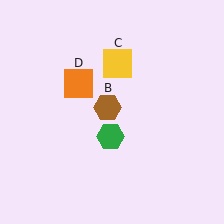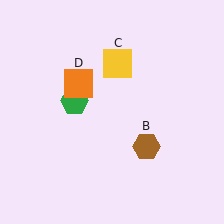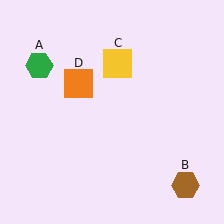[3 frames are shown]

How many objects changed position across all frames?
2 objects changed position: green hexagon (object A), brown hexagon (object B).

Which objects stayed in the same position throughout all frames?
Yellow square (object C) and orange square (object D) remained stationary.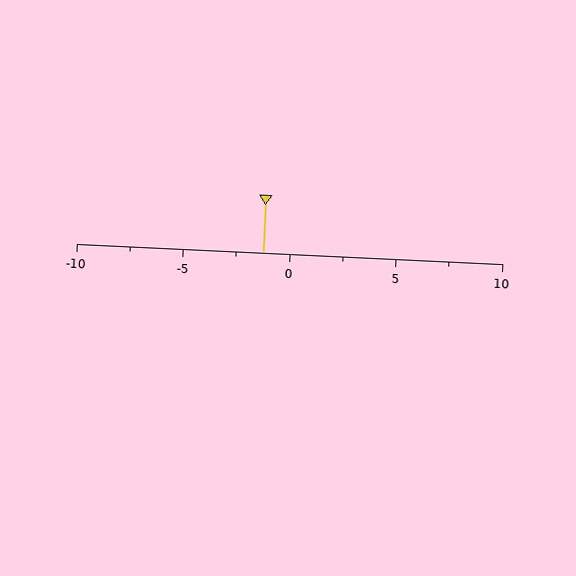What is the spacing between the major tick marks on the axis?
The major ticks are spaced 5 apart.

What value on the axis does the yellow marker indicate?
The marker indicates approximately -1.2.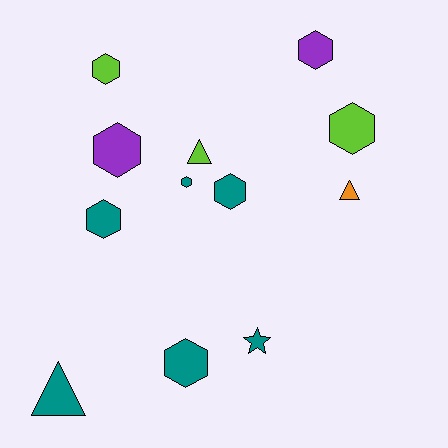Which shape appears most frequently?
Hexagon, with 8 objects.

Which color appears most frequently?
Teal, with 6 objects.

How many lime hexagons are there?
There are 2 lime hexagons.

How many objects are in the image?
There are 12 objects.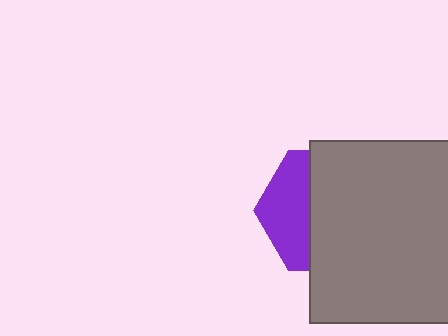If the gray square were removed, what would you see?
You would see the complete purple hexagon.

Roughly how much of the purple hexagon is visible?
A small part of it is visible (roughly 37%).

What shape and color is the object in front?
The object in front is a gray square.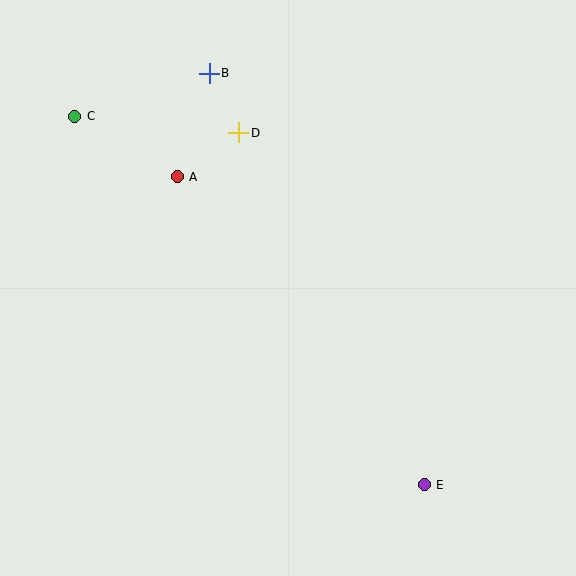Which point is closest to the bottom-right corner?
Point E is closest to the bottom-right corner.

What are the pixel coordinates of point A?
Point A is at (177, 177).